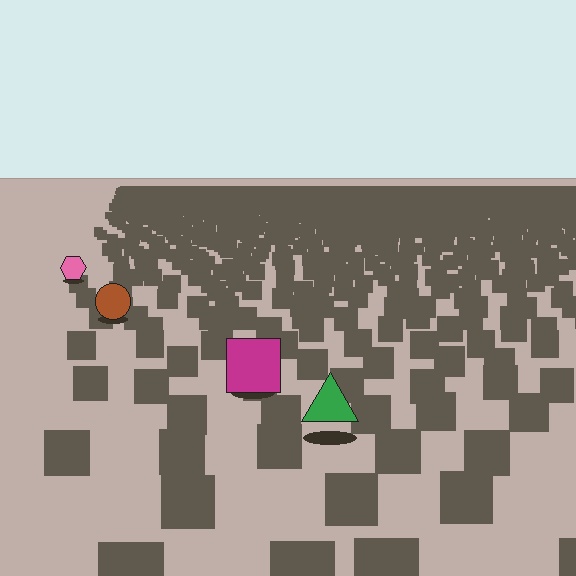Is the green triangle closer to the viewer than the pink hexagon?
Yes. The green triangle is closer — you can tell from the texture gradient: the ground texture is coarser near it.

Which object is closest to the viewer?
The green triangle is closest. The texture marks near it are larger and more spread out.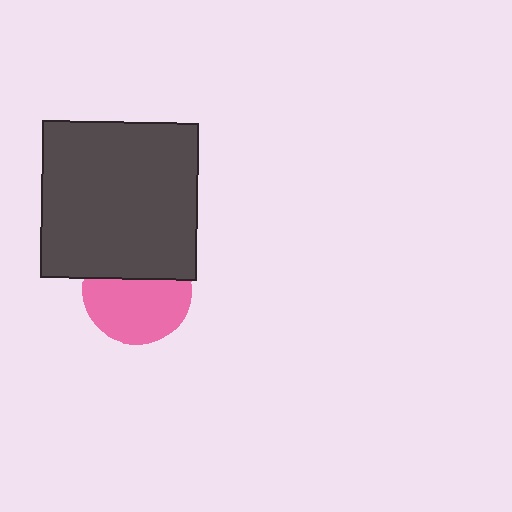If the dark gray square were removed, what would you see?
You would see the complete pink circle.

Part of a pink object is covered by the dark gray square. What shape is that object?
It is a circle.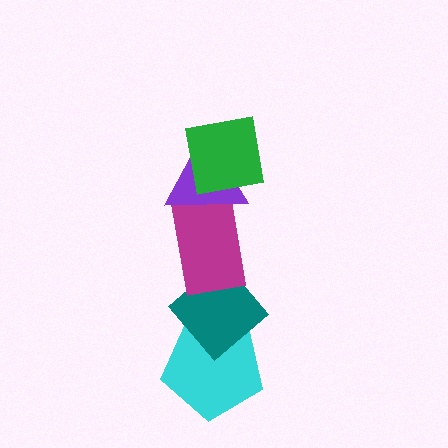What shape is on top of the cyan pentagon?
The teal diamond is on top of the cyan pentagon.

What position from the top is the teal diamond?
The teal diamond is 4th from the top.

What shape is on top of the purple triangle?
The green square is on top of the purple triangle.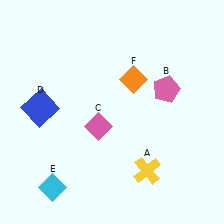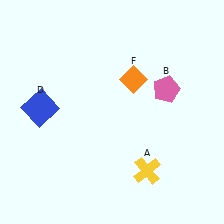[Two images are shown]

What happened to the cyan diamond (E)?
The cyan diamond (E) was removed in Image 2. It was in the bottom-left area of Image 1.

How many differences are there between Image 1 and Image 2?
There are 2 differences between the two images.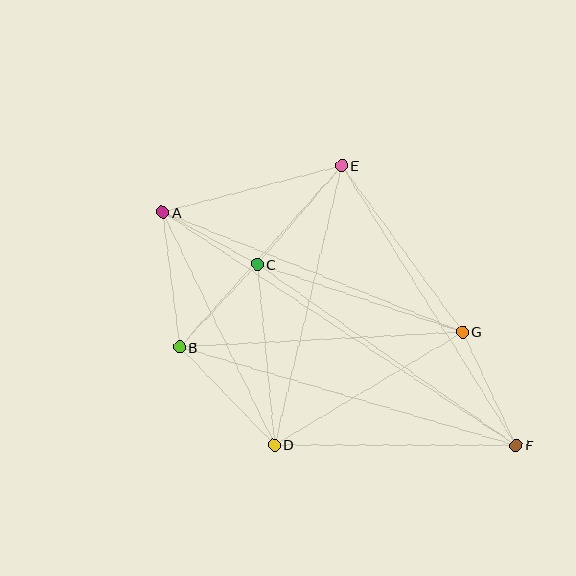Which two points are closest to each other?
Points A and C are closest to each other.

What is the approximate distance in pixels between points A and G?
The distance between A and G is approximately 322 pixels.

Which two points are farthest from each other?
Points A and F are farthest from each other.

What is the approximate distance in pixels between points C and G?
The distance between C and G is approximately 216 pixels.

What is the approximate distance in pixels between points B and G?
The distance between B and G is approximately 283 pixels.